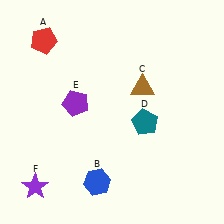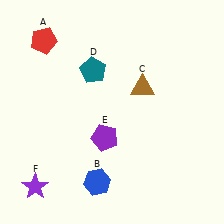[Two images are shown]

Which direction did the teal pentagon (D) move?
The teal pentagon (D) moved up.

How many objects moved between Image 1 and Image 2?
2 objects moved between the two images.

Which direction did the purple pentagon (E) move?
The purple pentagon (E) moved down.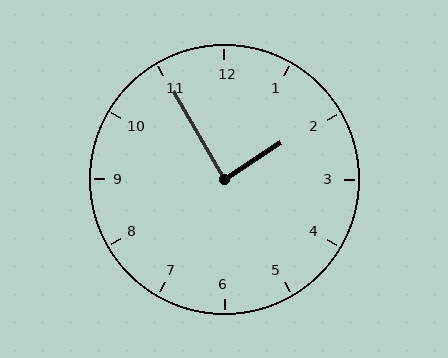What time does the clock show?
1:55.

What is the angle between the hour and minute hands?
Approximately 88 degrees.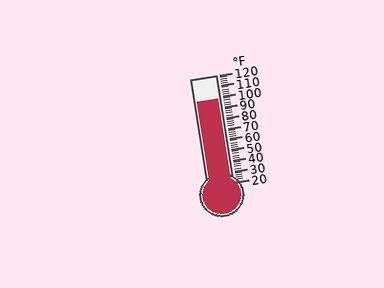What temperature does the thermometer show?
The thermometer shows approximately 98°F.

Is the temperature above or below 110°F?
The temperature is below 110°F.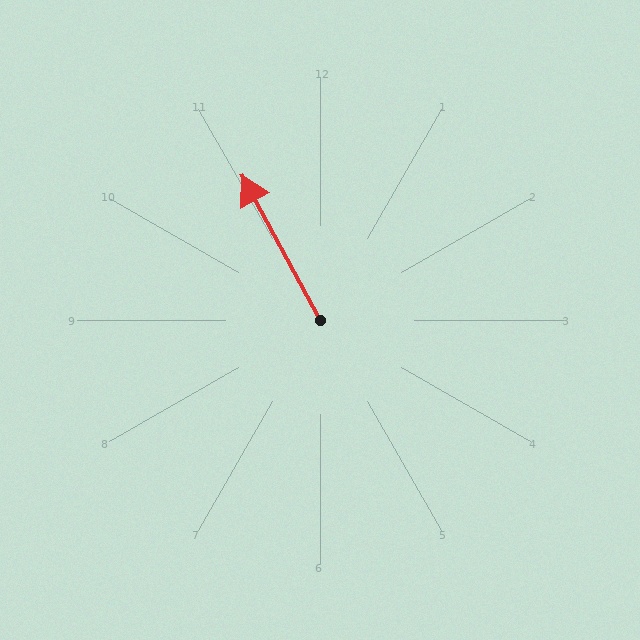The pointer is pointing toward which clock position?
Roughly 11 o'clock.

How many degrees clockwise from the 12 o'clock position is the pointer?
Approximately 332 degrees.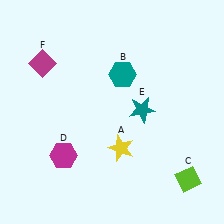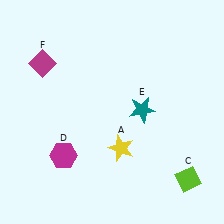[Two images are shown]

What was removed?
The teal hexagon (B) was removed in Image 2.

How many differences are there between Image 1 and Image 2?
There is 1 difference between the two images.